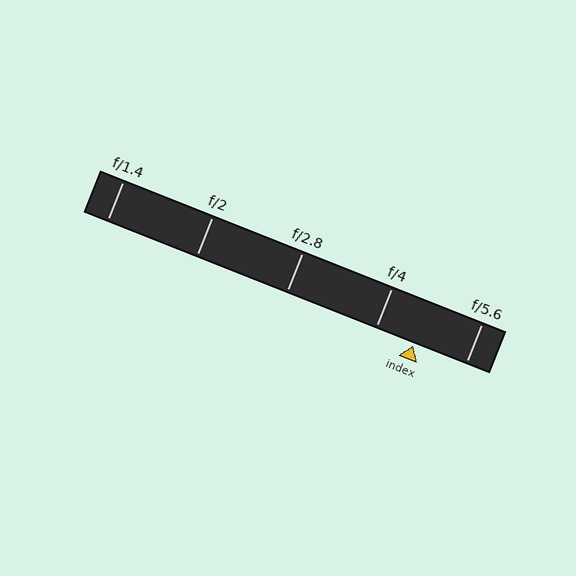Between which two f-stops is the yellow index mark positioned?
The index mark is between f/4 and f/5.6.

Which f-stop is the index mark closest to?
The index mark is closest to f/4.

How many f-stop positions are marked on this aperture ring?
There are 5 f-stop positions marked.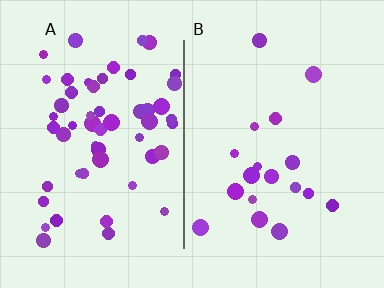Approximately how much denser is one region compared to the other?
Approximately 3.3× — region A over region B.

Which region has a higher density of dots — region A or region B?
A (the left).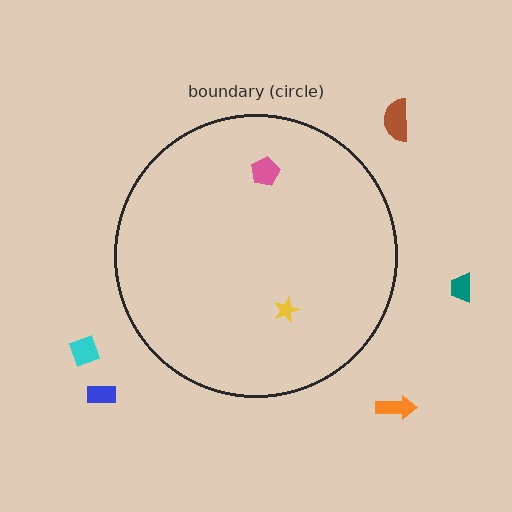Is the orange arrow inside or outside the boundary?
Outside.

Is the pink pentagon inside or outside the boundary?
Inside.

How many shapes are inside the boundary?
2 inside, 5 outside.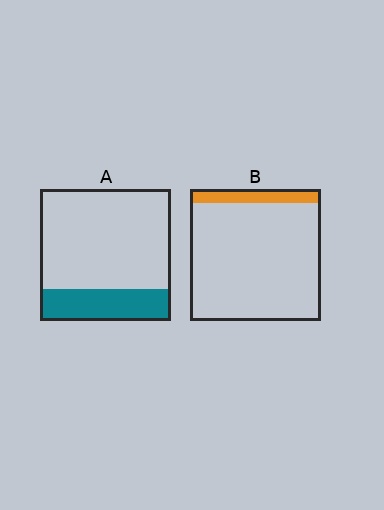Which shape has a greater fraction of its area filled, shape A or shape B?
Shape A.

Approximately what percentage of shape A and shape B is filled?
A is approximately 25% and B is approximately 10%.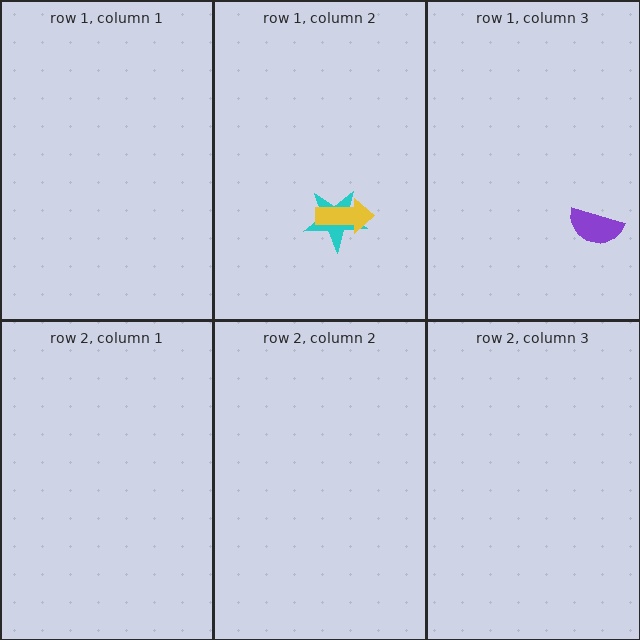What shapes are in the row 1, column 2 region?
The cyan star, the yellow arrow.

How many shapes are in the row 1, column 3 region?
1.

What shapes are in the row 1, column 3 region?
The purple semicircle.